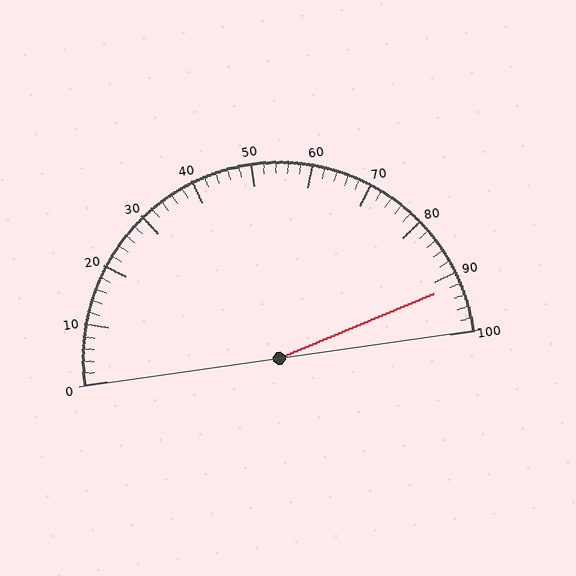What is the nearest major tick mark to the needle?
The nearest major tick mark is 90.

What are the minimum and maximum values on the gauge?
The gauge ranges from 0 to 100.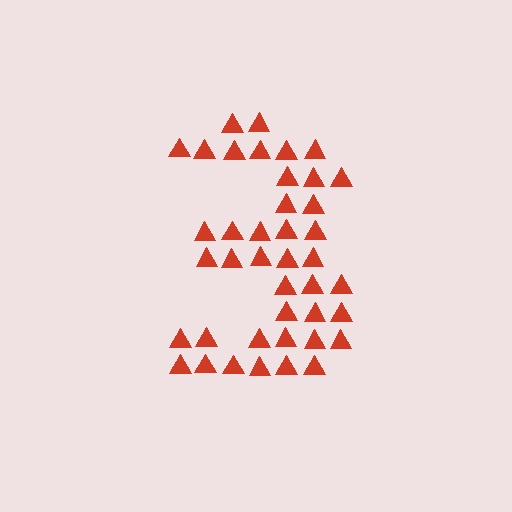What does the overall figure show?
The overall figure shows the digit 3.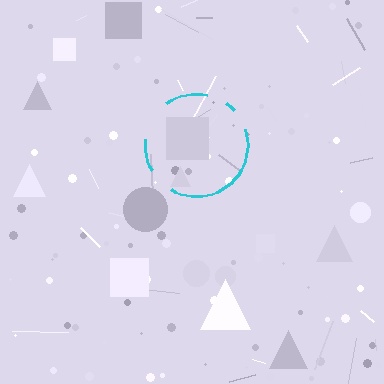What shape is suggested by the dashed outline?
The dashed outline suggests a circle.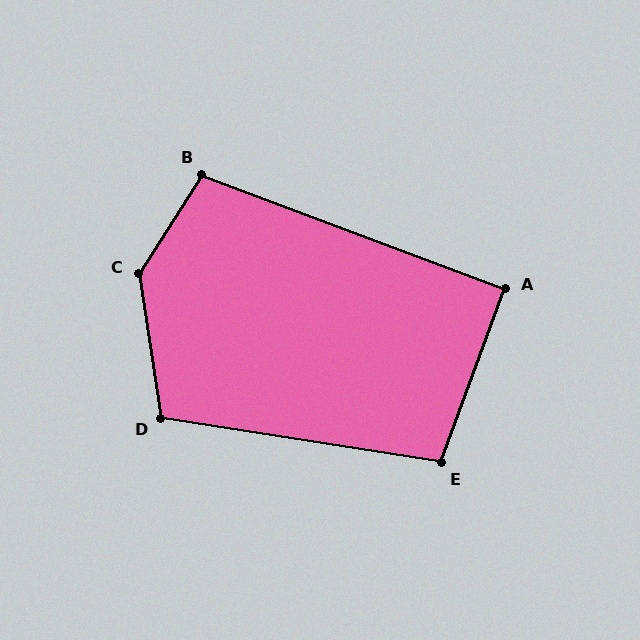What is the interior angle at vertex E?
Approximately 101 degrees (obtuse).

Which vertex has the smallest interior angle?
A, at approximately 91 degrees.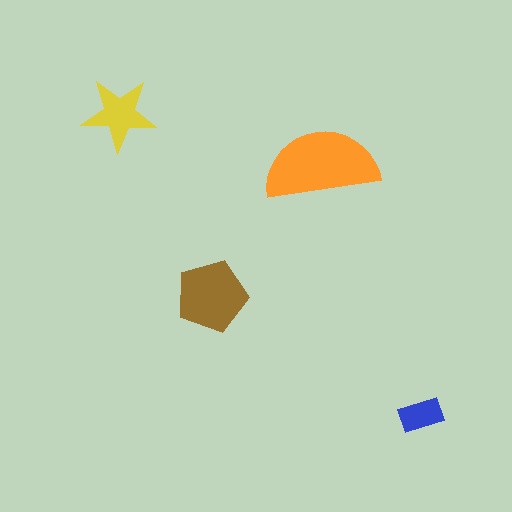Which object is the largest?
The orange semicircle.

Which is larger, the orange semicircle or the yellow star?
The orange semicircle.